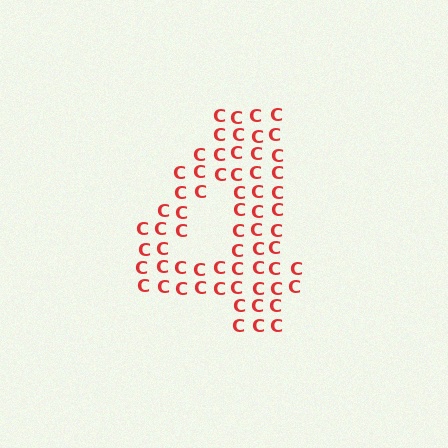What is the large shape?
The large shape is the digit 4.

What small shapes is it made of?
It is made of small letter C's.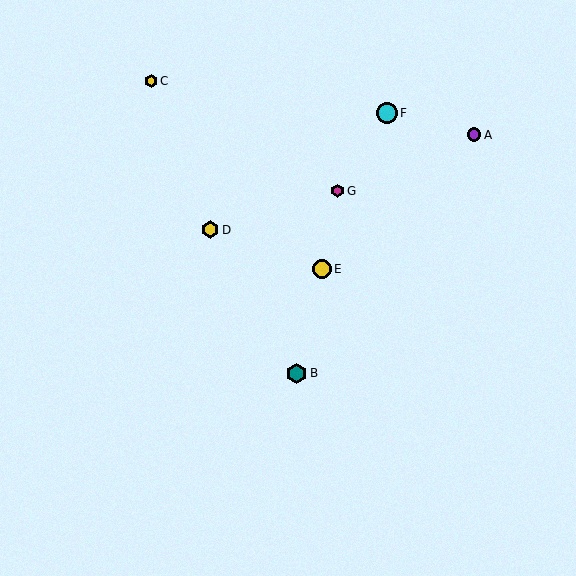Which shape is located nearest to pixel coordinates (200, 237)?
The yellow hexagon (labeled D) at (210, 230) is nearest to that location.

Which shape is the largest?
The teal hexagon (labeled B) is the largest.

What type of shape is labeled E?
Shape E is a yellow circle.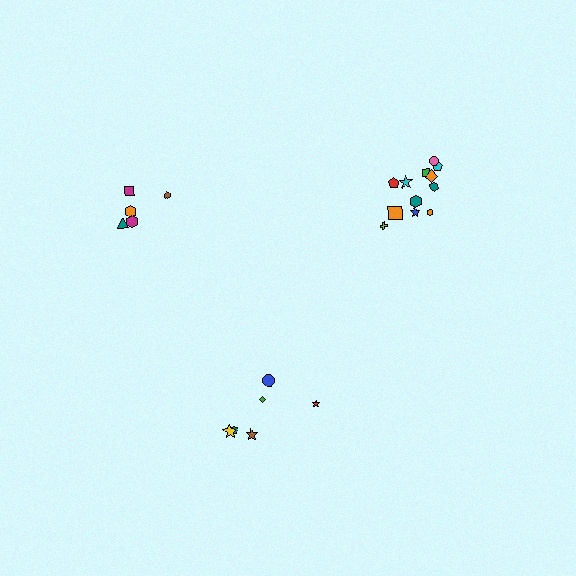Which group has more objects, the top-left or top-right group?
The top-right group.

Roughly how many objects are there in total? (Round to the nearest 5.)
Roughly 25 objects in total.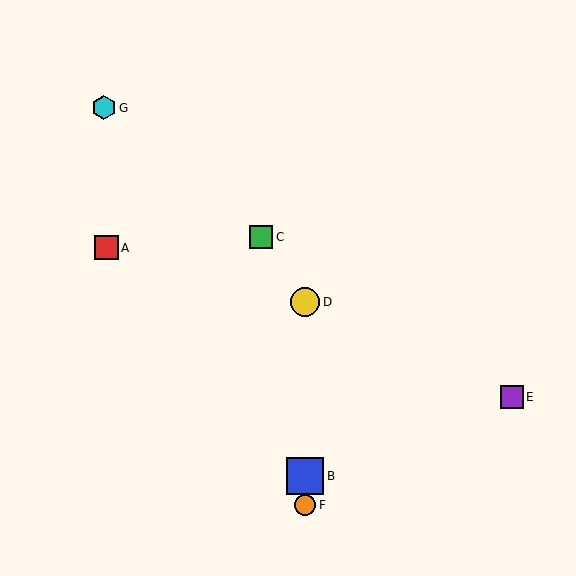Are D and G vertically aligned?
No, D is at x≈305 and G is at x≈104.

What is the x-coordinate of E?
Object E is at x≈512.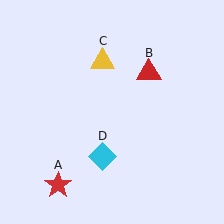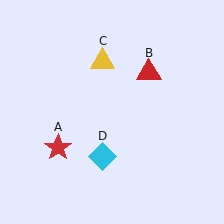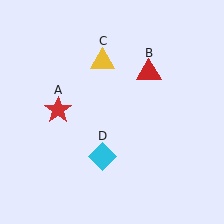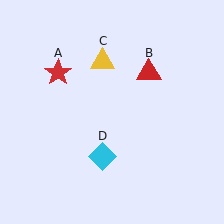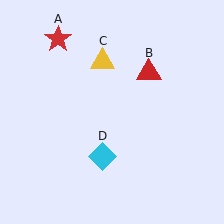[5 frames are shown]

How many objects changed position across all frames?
1 object changed position: red star (object A).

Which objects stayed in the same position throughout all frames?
Red triangle (object B) and yellow triangle (object C) and cyan diamond (object D) remained stationary.